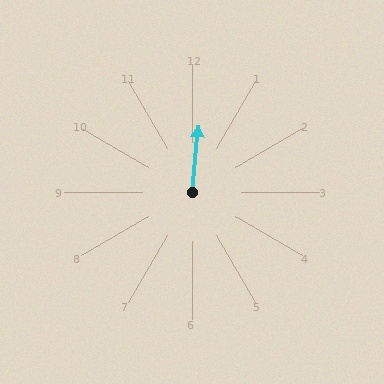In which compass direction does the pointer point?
North.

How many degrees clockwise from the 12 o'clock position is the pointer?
Approximately 6 degrees.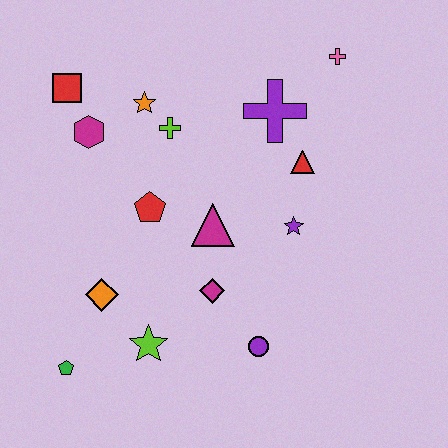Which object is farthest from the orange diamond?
The pink cross is farthest from the orange diamond.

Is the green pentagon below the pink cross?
Yes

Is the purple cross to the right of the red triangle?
No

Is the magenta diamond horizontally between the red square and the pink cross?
Yes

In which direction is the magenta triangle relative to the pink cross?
The magenta triangle is below the pink cross.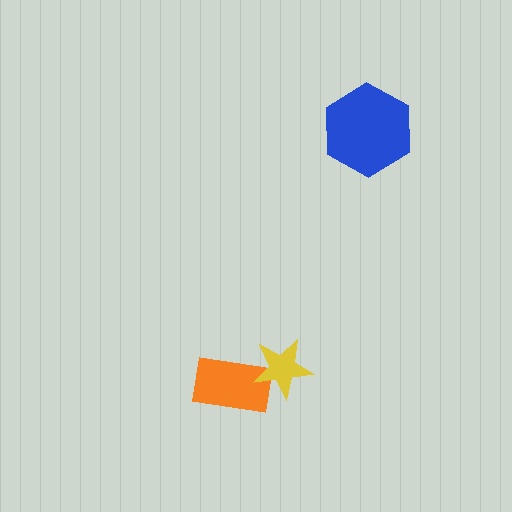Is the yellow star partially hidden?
No, no other shape covers it.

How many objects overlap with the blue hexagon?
0 objects overlap with the blue hexagon.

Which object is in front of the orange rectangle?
The yellow star is in front of the orange rectangle.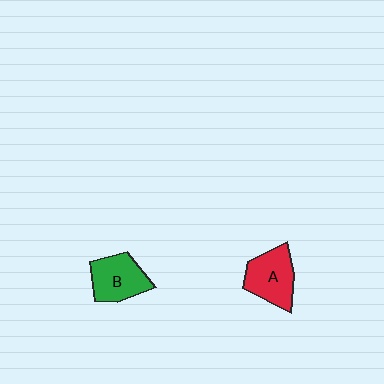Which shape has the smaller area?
Shape B (green).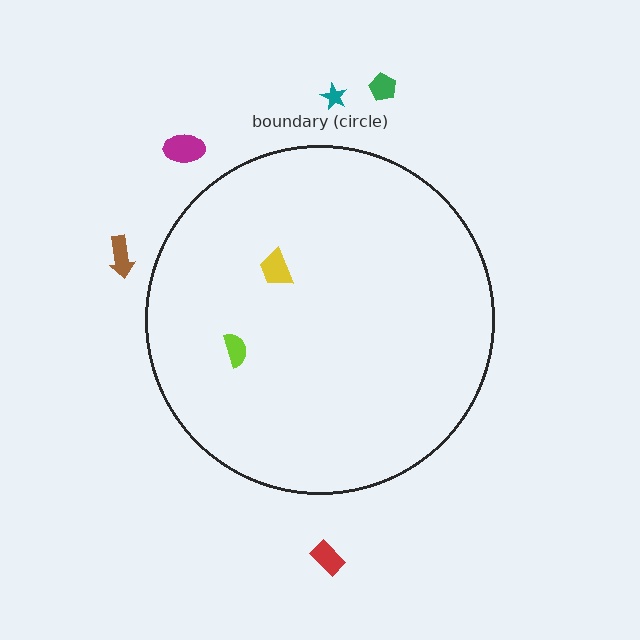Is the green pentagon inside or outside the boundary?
Outside.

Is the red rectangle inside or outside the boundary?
Outside.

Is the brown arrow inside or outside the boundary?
Outside.